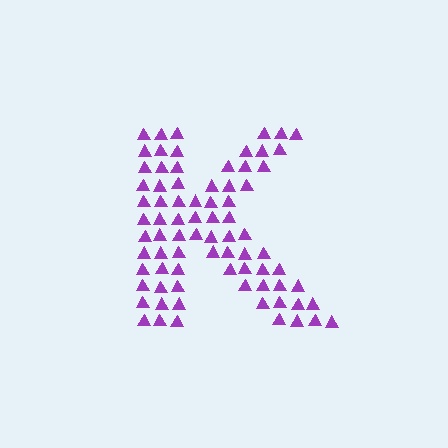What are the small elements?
The small elements are triangles.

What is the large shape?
The large shape is the letter K.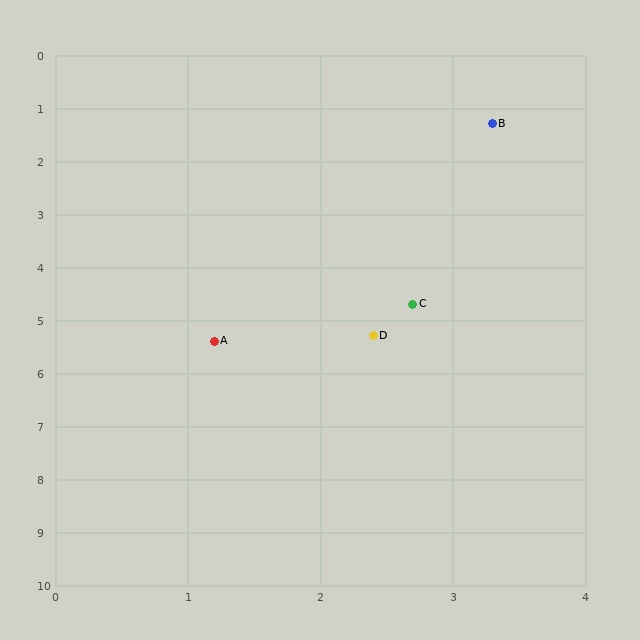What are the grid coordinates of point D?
Point D is at approximately (2.4, 5.3).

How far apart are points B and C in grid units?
Points B and C are about 3.5 grid units apart.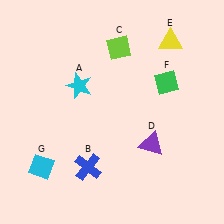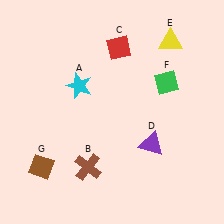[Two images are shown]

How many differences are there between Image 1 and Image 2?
There are 3 differences between the two images.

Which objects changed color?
B changed from blue to brown. C changed from lime to red. G changed from cyan to brown.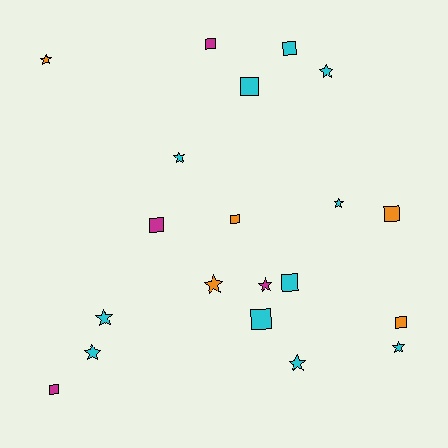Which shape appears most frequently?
Star, with 10 objects.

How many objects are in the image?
There are 20 objects.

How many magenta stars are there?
There is 1 magenta star.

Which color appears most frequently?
Cyan, with 11 objects.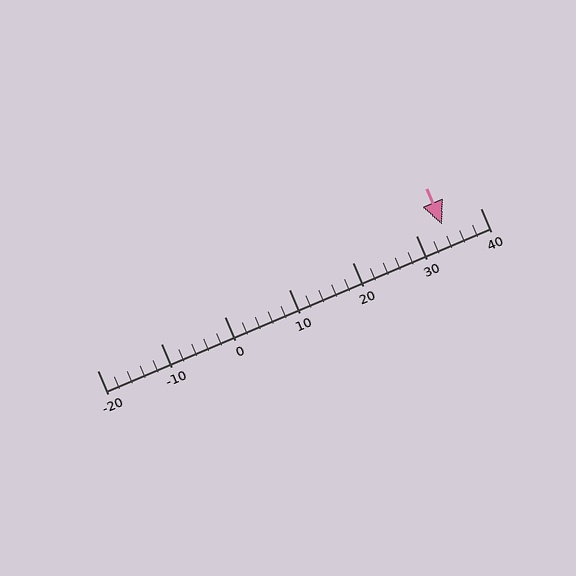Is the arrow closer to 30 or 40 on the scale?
The arrow is closer to 30.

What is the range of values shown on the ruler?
The ruler shows values from -20 to 40.